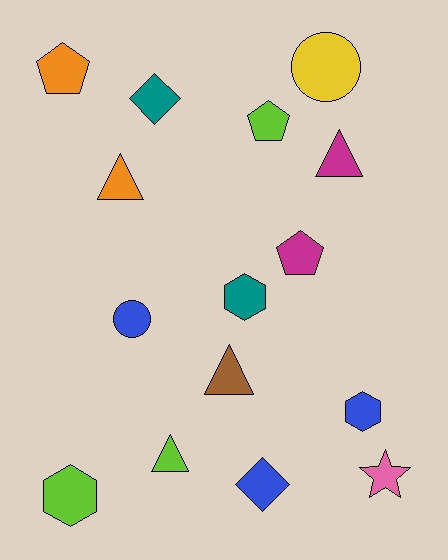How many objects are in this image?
There are 15 objects.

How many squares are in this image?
There are no squares.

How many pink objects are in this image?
There is 1 pink object.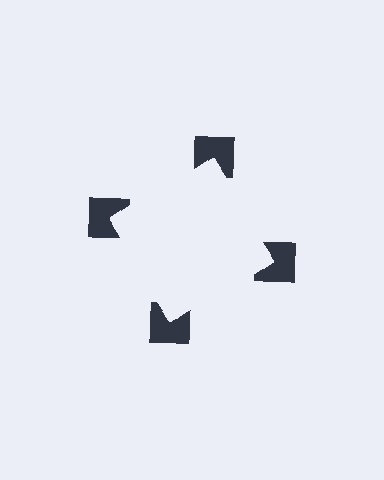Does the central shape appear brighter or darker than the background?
It typically appears slightly brighter than the background, even though no actual brightness change is drawn.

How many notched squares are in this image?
There are 4 — one at each vertex of the illusory square.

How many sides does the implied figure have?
4 sides.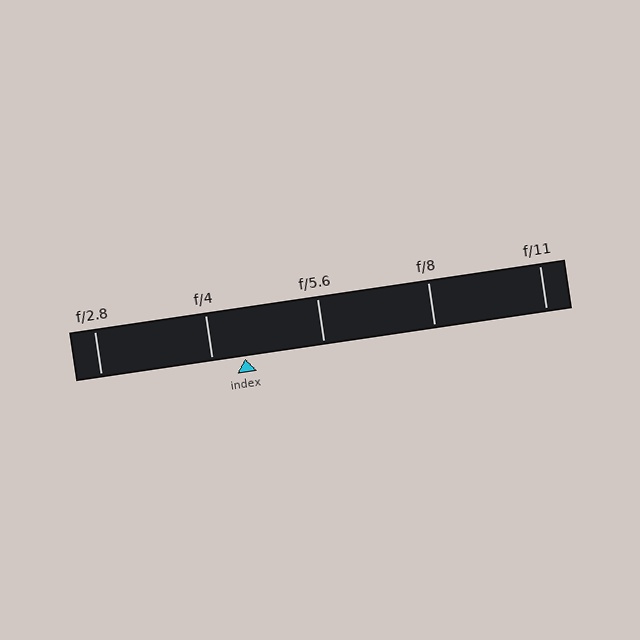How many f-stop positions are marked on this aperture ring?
There are 5 f-stop positions marked.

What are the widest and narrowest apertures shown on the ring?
The widest aperture shown is f/2.8 and the narrowest is f/11.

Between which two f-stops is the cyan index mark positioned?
The index mark is between f/4 and f/5.6.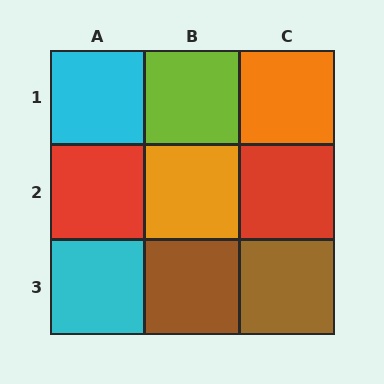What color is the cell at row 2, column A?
Red.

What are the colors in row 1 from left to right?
Cyan, lime, orange.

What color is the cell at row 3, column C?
Brown.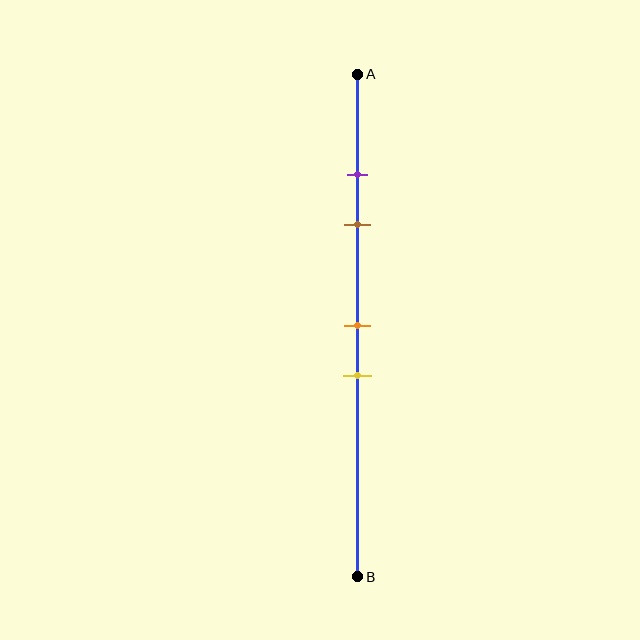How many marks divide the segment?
There are 4 marks dividing the segment.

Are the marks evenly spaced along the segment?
No, the marks are not evenly spaced.